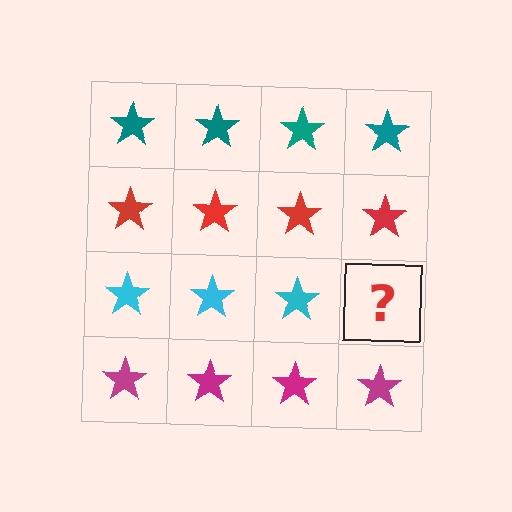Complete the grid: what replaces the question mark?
The question mark should be replaced with a cyan star.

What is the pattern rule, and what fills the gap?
The rule is that each row has a consistent color. The gap should be filled with a cyan star.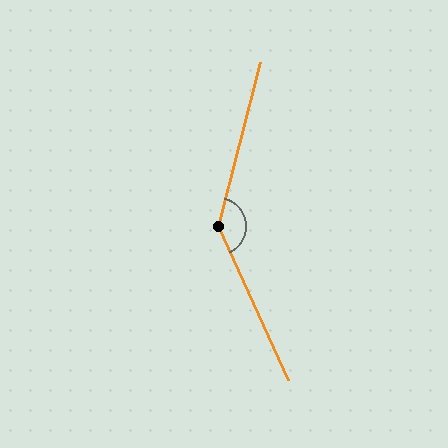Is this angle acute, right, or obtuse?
It is obtuse.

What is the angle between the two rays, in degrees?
Approximately 141 degrees.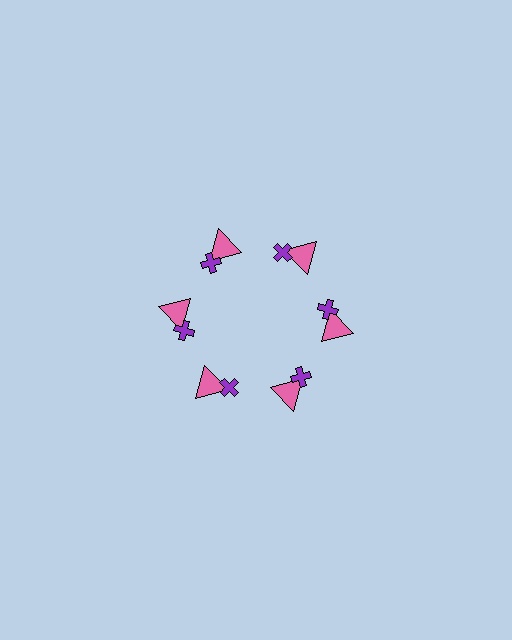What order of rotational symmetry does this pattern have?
This pattern has 6-fold rotational symmetry.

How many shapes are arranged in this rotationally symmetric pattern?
There are 12 shapes, arranged in 6 groups of 2.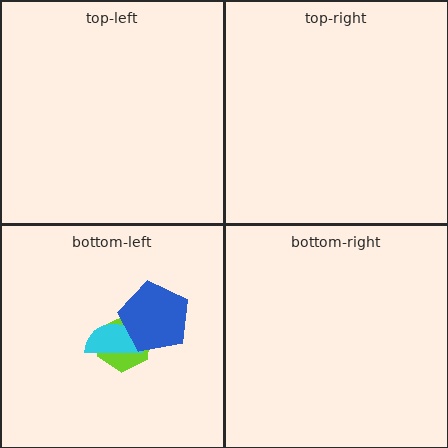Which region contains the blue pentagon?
The bottom-left region.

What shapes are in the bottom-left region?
The lime hexagon, the cyan semicircle, the blue pentagon.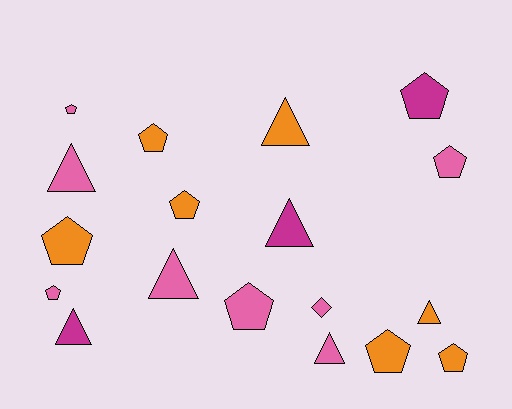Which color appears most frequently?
Pink, with 8 objects.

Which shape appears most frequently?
Pentagon, with 10 objects.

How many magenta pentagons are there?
There is 1 magenta pentagon.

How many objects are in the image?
There are 18 objects.